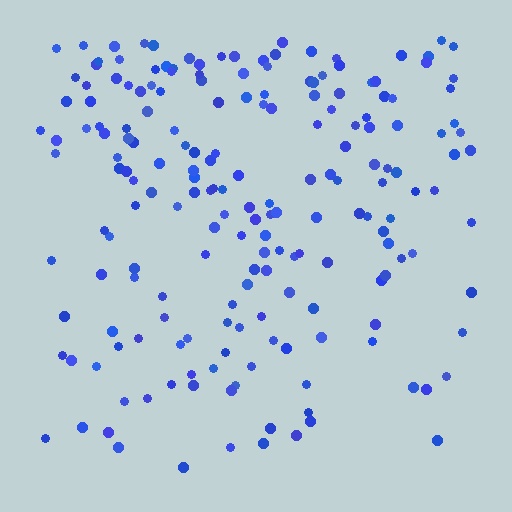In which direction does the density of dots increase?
From bottom to top, with the top side densest.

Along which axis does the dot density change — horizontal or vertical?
Vertical.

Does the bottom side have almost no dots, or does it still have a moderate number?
Still a moderate number, just noticeably fewer than the top.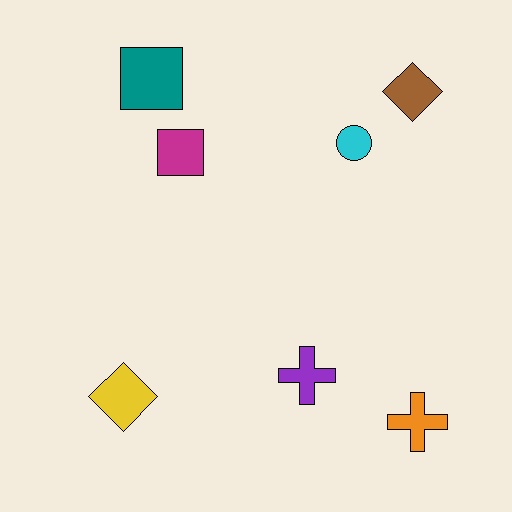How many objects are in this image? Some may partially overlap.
There are 7 objects.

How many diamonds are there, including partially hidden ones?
There are 2 diamonds.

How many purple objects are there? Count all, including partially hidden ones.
There is 1 purple object.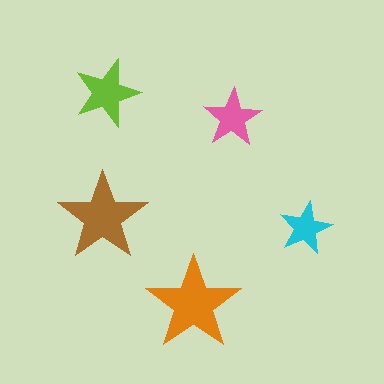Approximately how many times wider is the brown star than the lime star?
About 1.5 times wider.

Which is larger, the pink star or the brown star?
The brown one.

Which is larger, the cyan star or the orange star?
The orange one.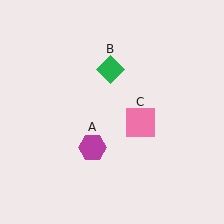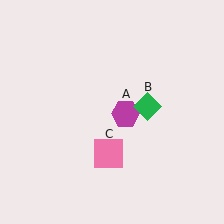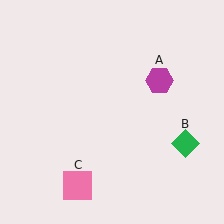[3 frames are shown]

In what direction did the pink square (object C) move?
The pink square (object C) moved down and to the left.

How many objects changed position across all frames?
3 objects changed position: magenta hexagon (object A), green diamond (object B), pink square (object C).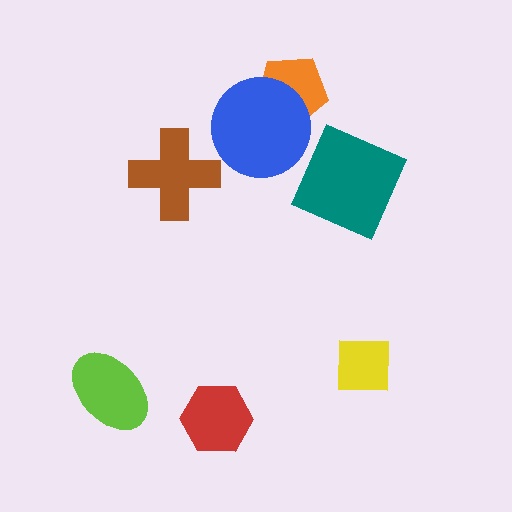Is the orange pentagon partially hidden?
Yes, it is partially covered by another shape.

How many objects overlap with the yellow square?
0 objects overlap with the yellow square.